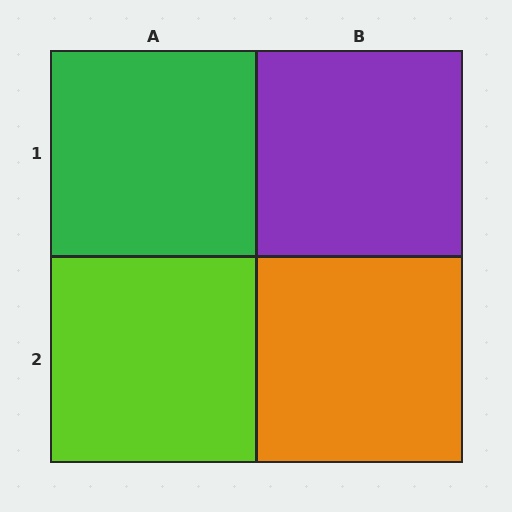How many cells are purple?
1 cell is purple.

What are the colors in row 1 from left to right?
Green, purple.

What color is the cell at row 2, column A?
Lime.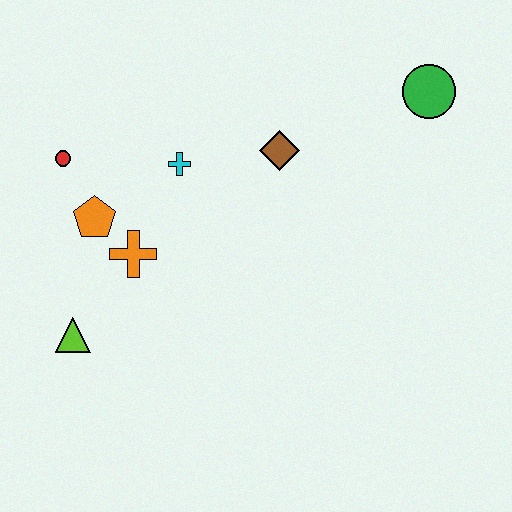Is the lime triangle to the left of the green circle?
Yes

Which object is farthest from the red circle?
The green circle is farthest from the red circle.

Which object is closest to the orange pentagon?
The orange cross is closest to the orange pentagon.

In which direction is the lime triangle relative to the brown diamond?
The lime triangle is to the left of the brown diamond.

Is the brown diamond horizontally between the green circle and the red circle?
Yes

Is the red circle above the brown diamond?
No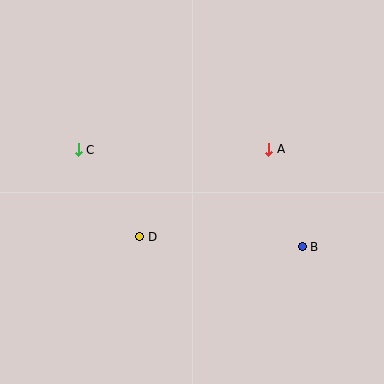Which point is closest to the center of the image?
Point D at (140, 237) is closest to the center.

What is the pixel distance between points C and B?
The distance between C and B is 244 pixels.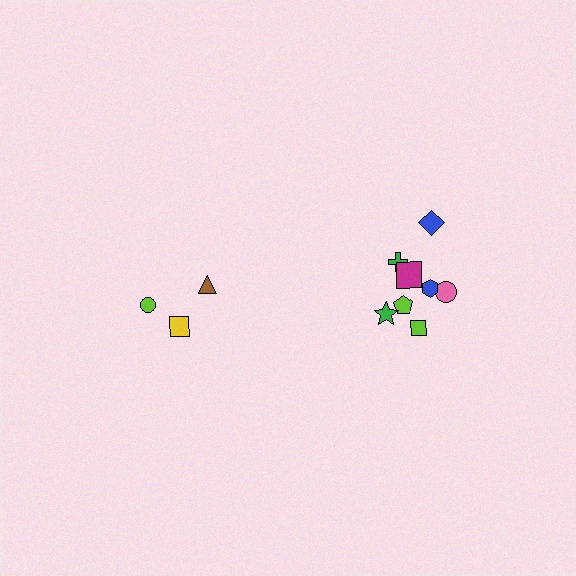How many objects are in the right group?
There are 8 objects.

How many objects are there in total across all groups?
There are 11 objects.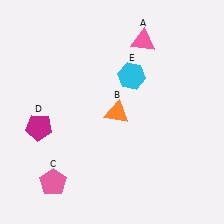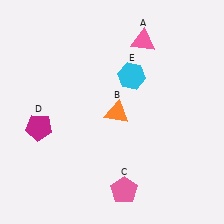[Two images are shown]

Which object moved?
The pink pentagon (C) moved right.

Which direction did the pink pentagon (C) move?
The pink pentagon (C) moved right.